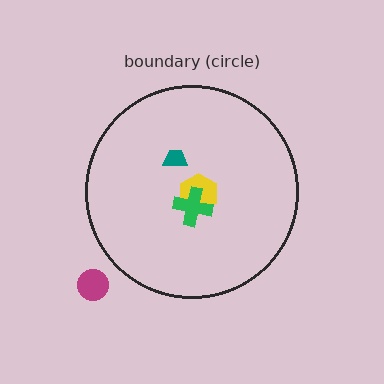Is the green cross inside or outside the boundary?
Inside.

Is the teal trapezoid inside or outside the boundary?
Inside.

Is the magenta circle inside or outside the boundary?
Outside.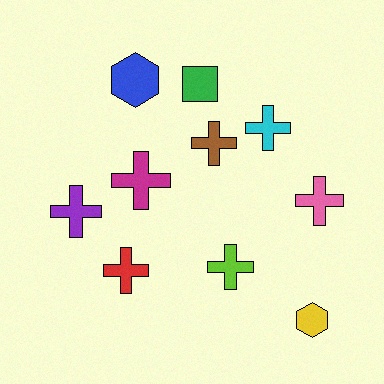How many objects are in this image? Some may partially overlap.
There are 10 objects.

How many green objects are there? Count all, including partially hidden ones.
There is 1 green object.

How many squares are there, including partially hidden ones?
There is 1 square.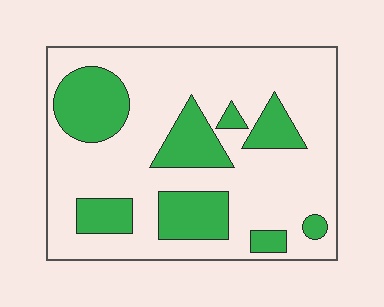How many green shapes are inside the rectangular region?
8.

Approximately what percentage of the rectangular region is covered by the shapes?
Approximately 25%.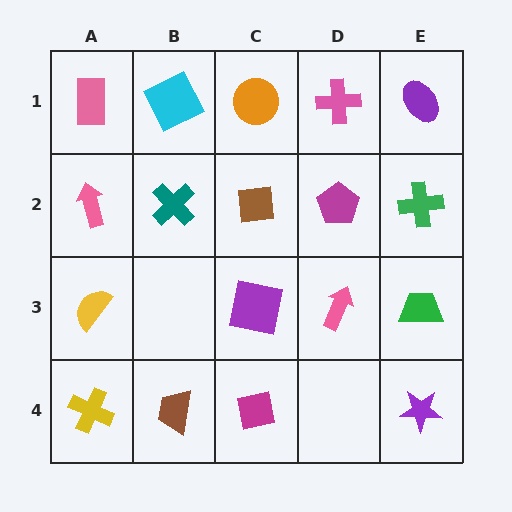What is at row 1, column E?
A purple ellipse.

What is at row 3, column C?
A purple square.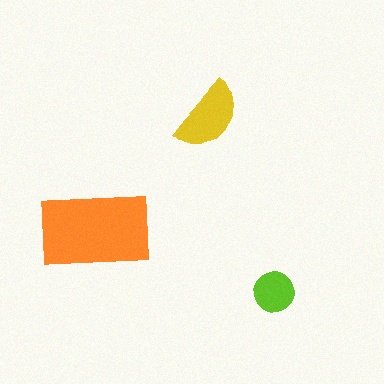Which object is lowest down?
The lime circle is bottommost.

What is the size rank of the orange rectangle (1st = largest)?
1st.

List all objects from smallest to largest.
The lime circle, the yellow semicircle, the orange rectangle.